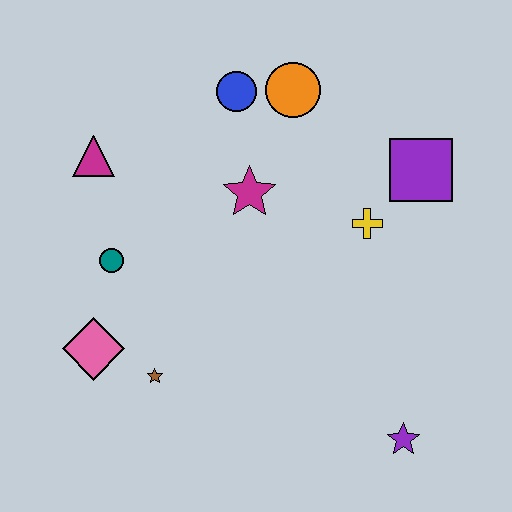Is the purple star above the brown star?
No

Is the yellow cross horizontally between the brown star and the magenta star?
No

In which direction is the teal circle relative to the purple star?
The teal circle is to the left of the purple star.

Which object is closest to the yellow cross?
The purple square is closest to the yellow cross.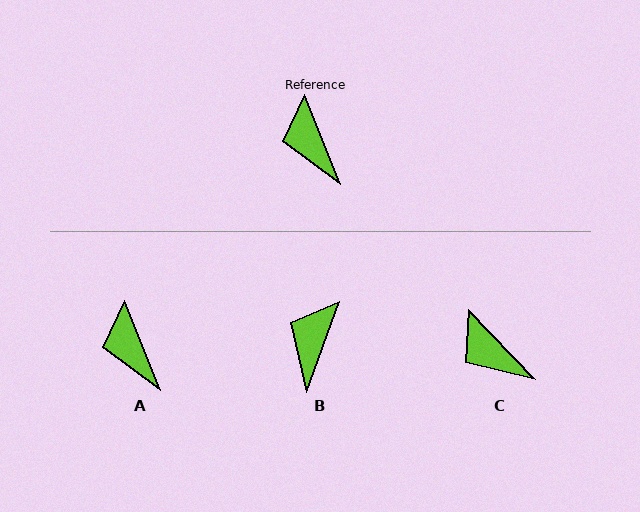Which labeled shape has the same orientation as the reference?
A.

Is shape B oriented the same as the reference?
No, it is off by about 41 degrees.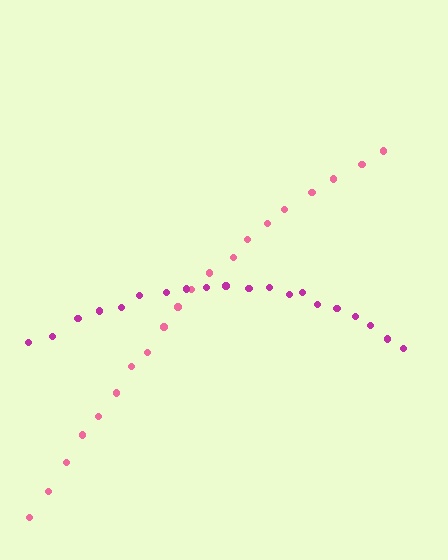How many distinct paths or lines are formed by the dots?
There are 2 distinct paths.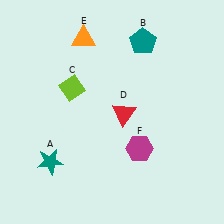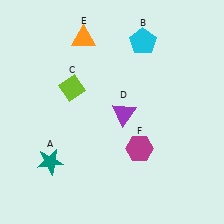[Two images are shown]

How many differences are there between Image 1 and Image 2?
There are 2 differences between the two images.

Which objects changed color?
B changed from teal to cyan. D changed from red to purple.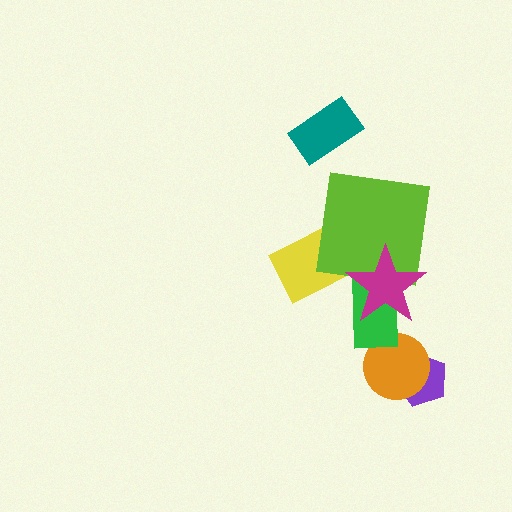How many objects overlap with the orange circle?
2 objects overlap with the orange circle.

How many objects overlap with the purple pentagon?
1 object overlaps with the purple pentagon.